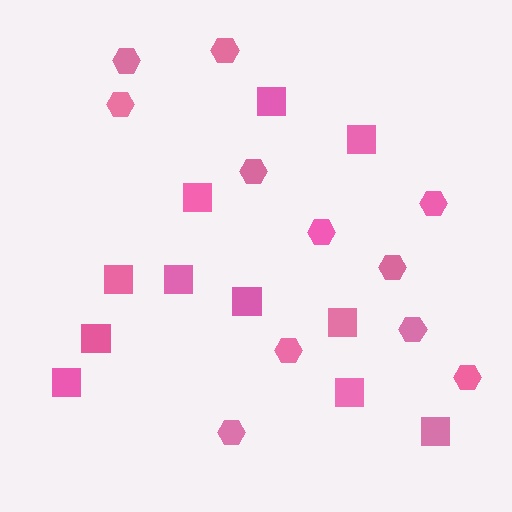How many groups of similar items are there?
There are 2 groups: one group of hexagons (11) and one group of squares (11).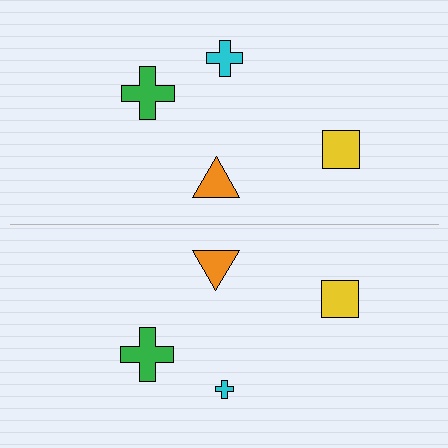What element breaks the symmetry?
The cyan cross on the bottom side has a different size than its mirror counterpart.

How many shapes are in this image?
There are 8 shapes in this image.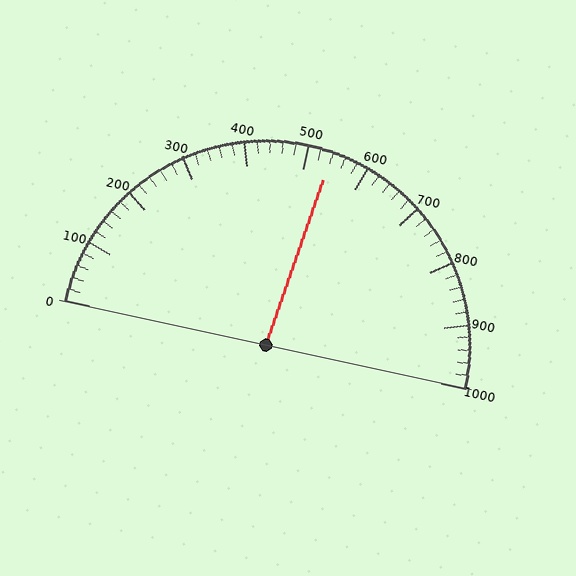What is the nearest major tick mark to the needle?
The nearest major tick mark is 500.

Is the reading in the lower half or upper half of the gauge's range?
The reading is in the upper half of the range (0 to 1000).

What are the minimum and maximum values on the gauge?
The gauge ranges from 0 to 1000.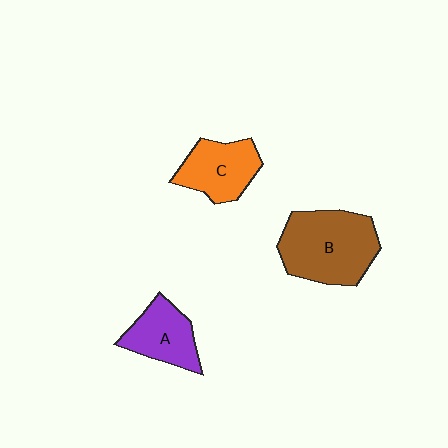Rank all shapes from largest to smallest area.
From largest to smallest: B (brown), C (orange), A (purple).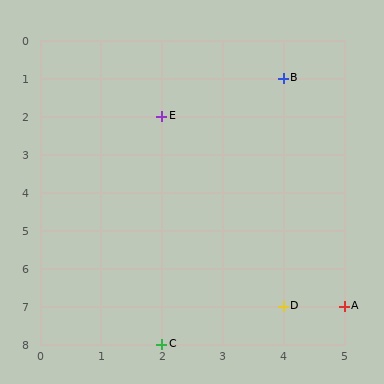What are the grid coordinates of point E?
Point E is at grid coordinates (2, 2).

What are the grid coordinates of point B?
Point B is at grid coordinates (4, 1).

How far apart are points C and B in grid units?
Points C and B are 2 columns and 7 rows apart (about 7.3 grid units diagonally).